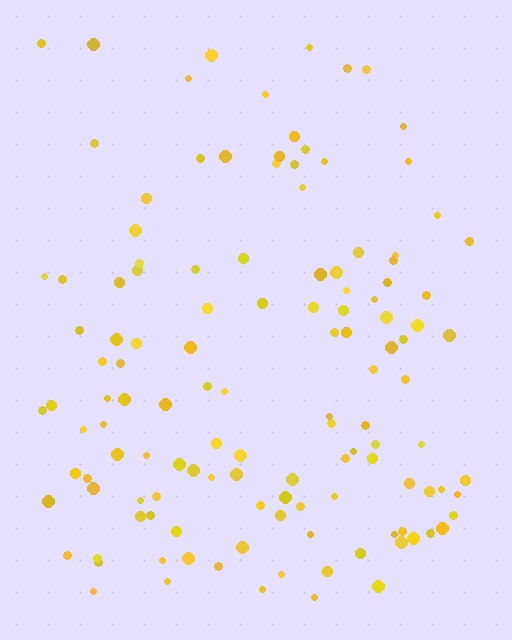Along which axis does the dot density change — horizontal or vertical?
Vertical.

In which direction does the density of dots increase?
From top to bottom, with the bottom side densest.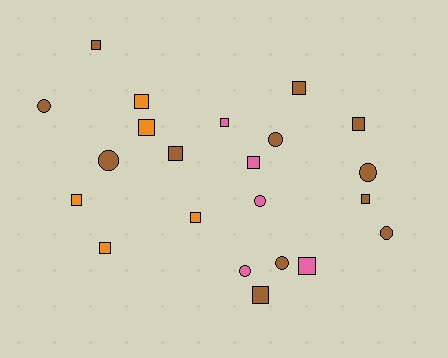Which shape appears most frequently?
Square, with 14 objects.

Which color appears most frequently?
Brown, with 12 objects.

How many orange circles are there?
There are no orange circles.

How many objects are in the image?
There are 22 objects.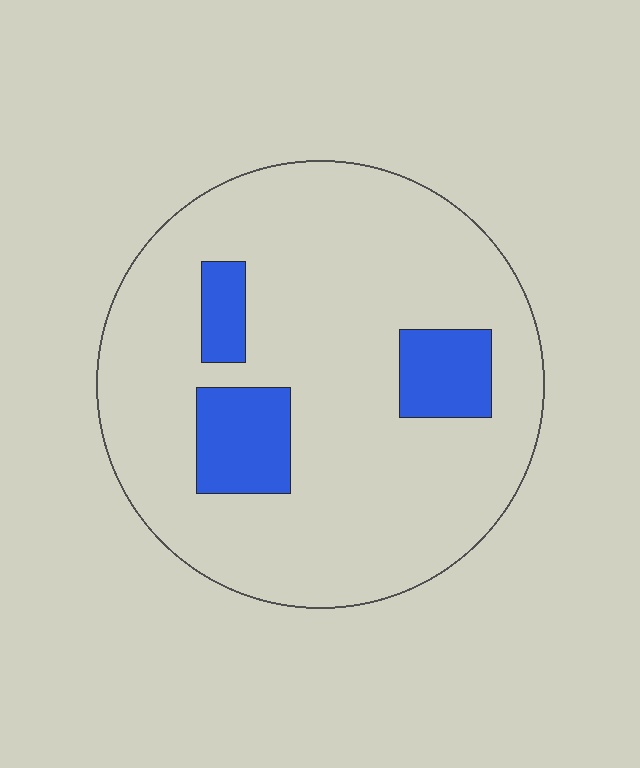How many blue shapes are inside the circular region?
3.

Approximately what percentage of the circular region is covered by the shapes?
Approximately 15%.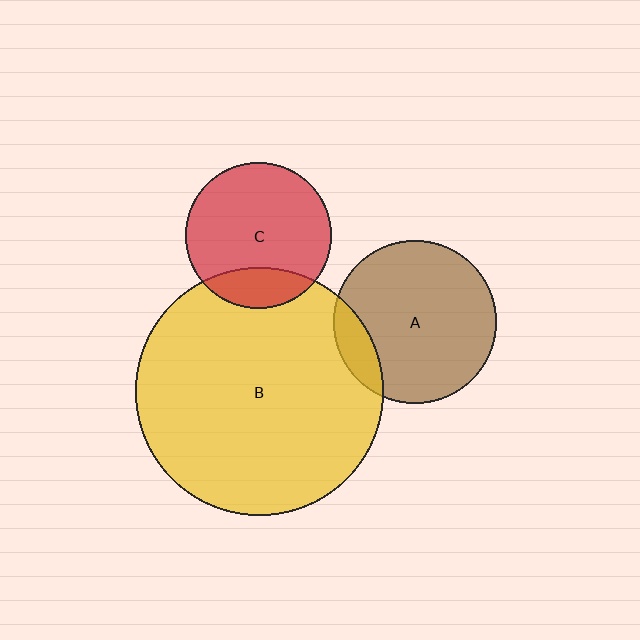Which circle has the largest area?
Circle B (yellow).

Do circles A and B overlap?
Yes.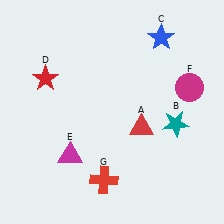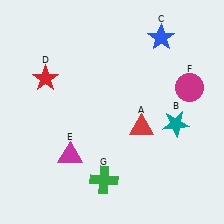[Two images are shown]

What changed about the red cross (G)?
In Image 1, G is red. In Image 2, it changed to green.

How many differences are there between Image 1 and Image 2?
There is 1 difference between the two images.